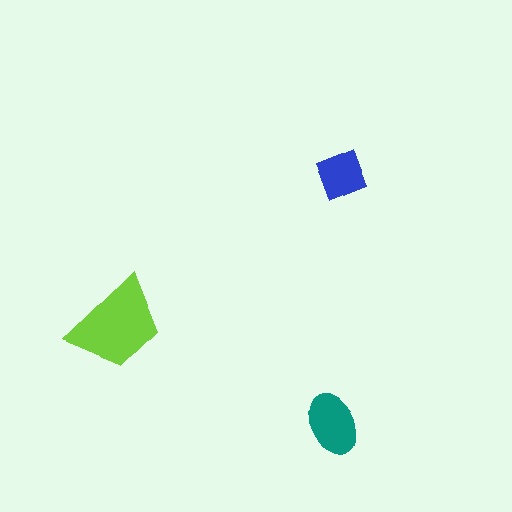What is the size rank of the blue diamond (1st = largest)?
3rd.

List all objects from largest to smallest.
The lime trapezoid, the teal ellipse, the blue diamond.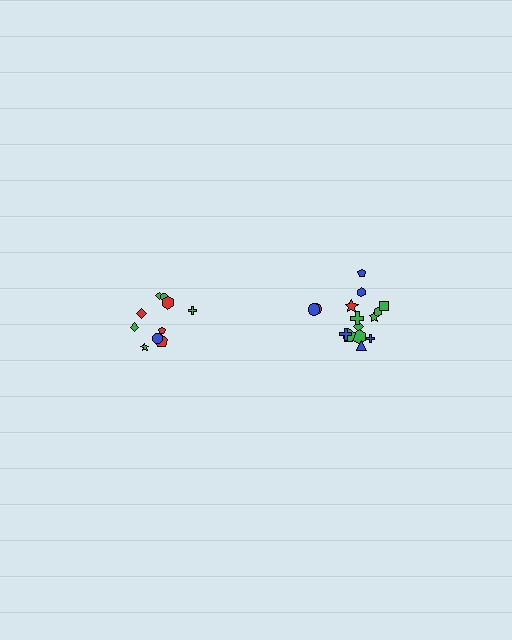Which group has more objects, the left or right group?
The right group.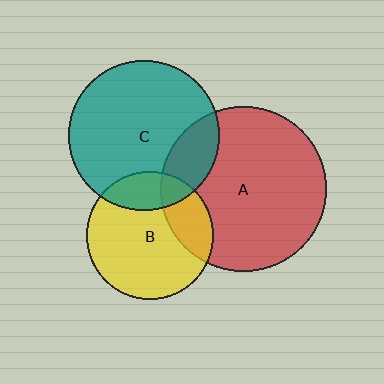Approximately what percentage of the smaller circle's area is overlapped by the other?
Approximately 25%.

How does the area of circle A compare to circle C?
Approximately 1.2 times.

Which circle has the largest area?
Circle A (red).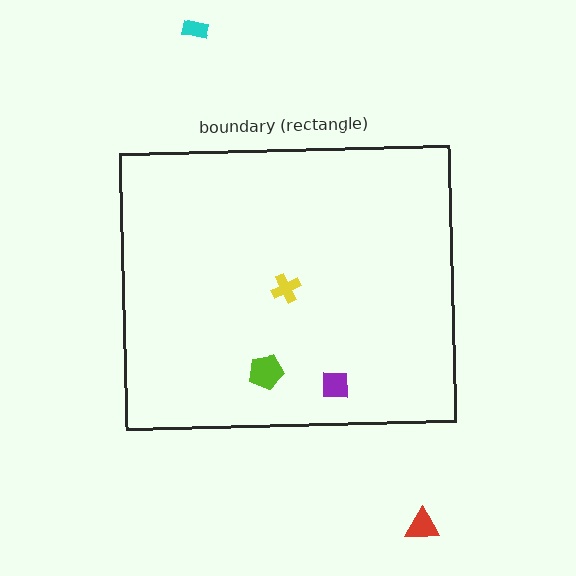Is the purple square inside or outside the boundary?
Inside.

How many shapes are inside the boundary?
3 inside, 2 outside.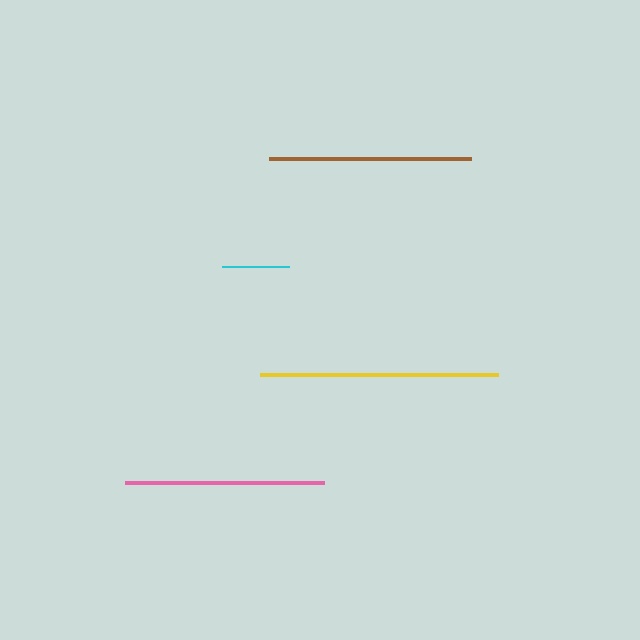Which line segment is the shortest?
The cyan line is the shortest at approximately 67 pixels.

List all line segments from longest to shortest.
From longest to shortest: yellow, brown, pink, cyan.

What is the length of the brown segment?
The brown segment is approximately 202 pixels long.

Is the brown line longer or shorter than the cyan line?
The brown line is longer than the cyan line.